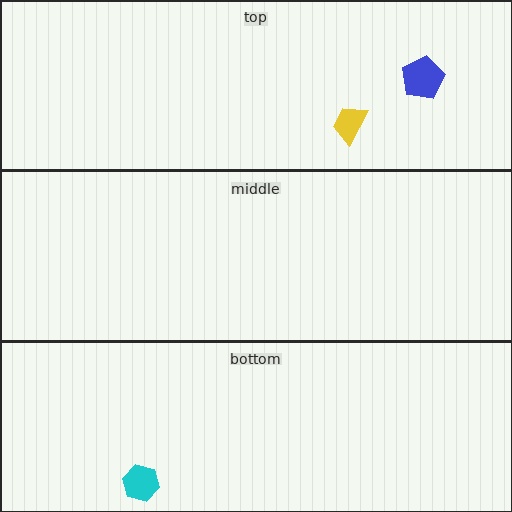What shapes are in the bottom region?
The cyan hexagon.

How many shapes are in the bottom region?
1.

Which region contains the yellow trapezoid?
The top region.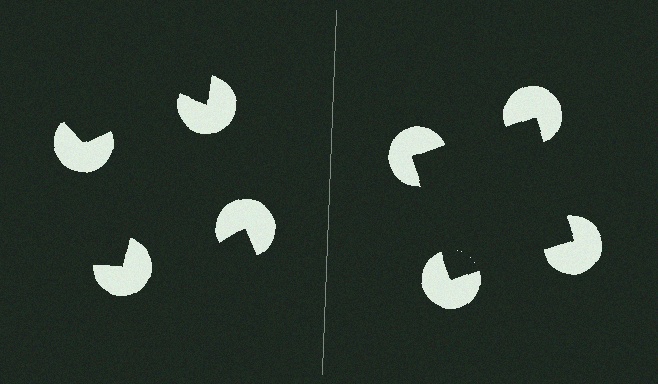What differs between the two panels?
The pac-man discs are positioned identically on both sides; only the wedge orientations differ. On the right they align to a square; on the left they are misaligned.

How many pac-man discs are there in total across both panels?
8 — 4 on each side.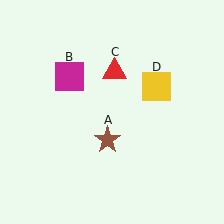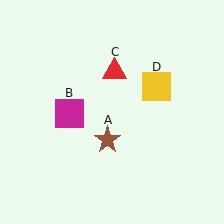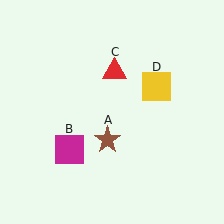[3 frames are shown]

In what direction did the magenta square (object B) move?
The magenta square (object B) moved down.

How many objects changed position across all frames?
1 object changed position: magenta square (object B).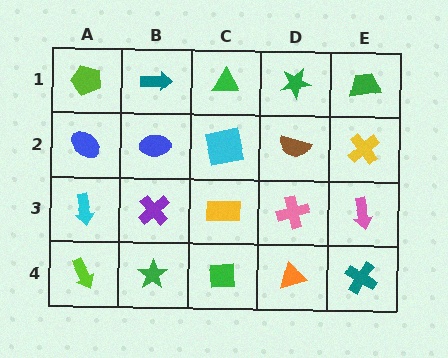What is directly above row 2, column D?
A green star.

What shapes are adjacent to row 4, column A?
A cyan arrow (row 3, column A), a green star (row 4, column B).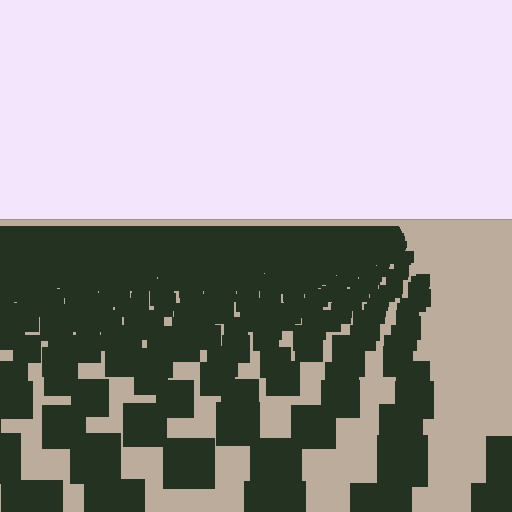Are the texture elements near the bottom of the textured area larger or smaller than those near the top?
Larger. Near the bottom, elements are closer to the viewer and appear at a bigger on-screen size.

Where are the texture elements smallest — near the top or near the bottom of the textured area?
Near the top.